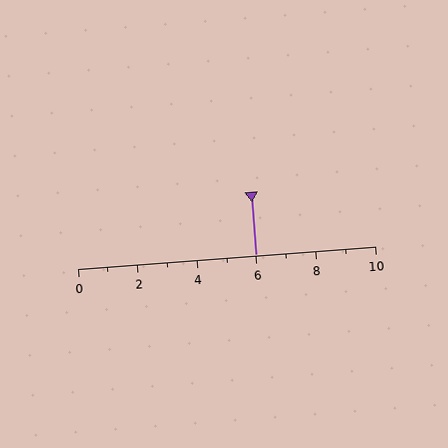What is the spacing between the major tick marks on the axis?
The major ticks are spaced 2 apart.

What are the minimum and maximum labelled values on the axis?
The axis runs from 0 to 10.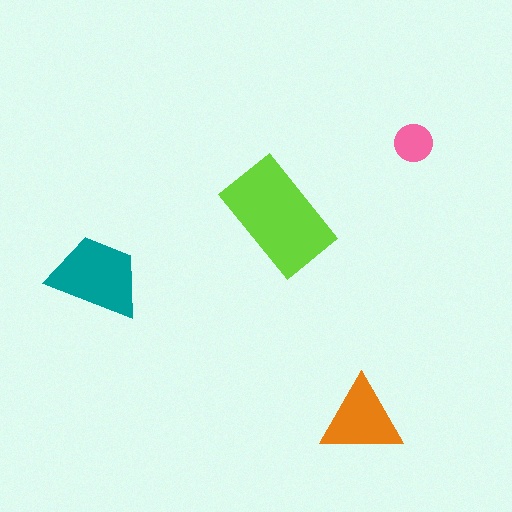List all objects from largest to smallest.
The lime rectangle, the teal trapezoid, the orange triangle, the pink circle.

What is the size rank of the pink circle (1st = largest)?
4th.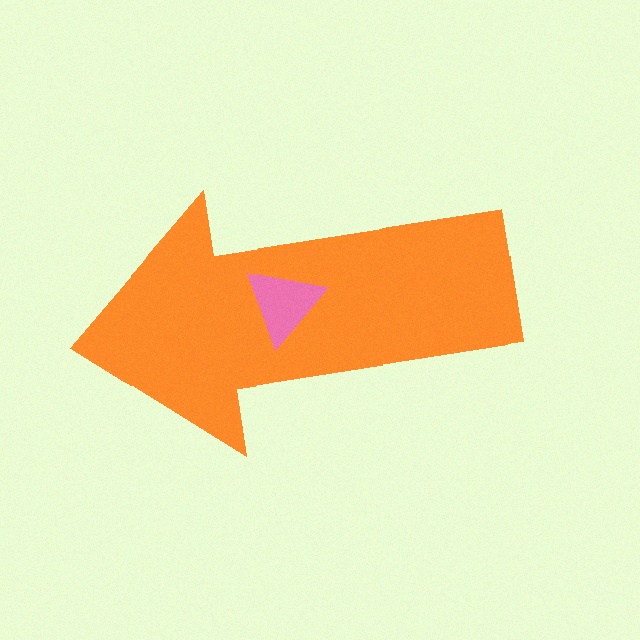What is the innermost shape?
The pink triangle.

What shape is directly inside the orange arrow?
The pink triangle.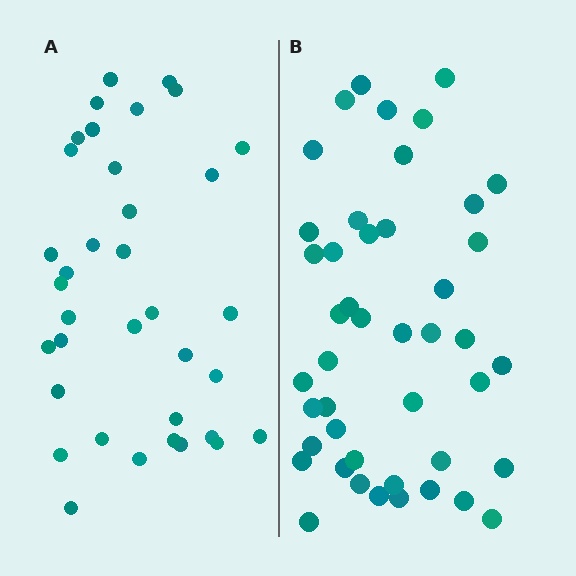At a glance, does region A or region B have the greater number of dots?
Region B (the right region) has more dots.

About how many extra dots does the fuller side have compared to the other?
Region B has roughly 8 or so more dots than region A.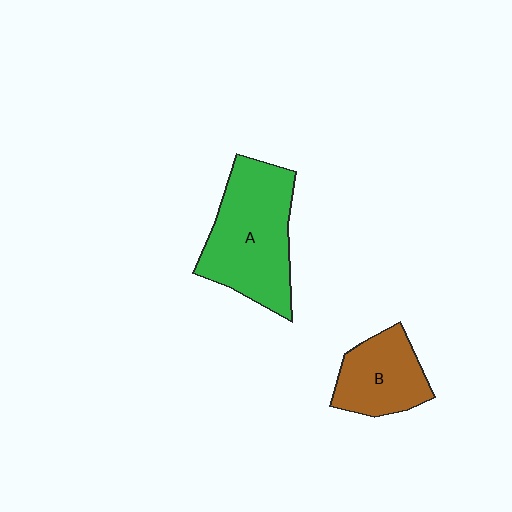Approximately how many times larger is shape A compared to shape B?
Approximately 1.7 times.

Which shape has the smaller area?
Shape B (brown).